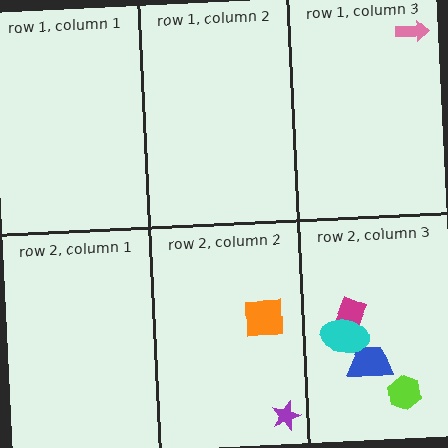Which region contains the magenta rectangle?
The row 2, column 3 region.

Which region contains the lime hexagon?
The row 2, column 3 region.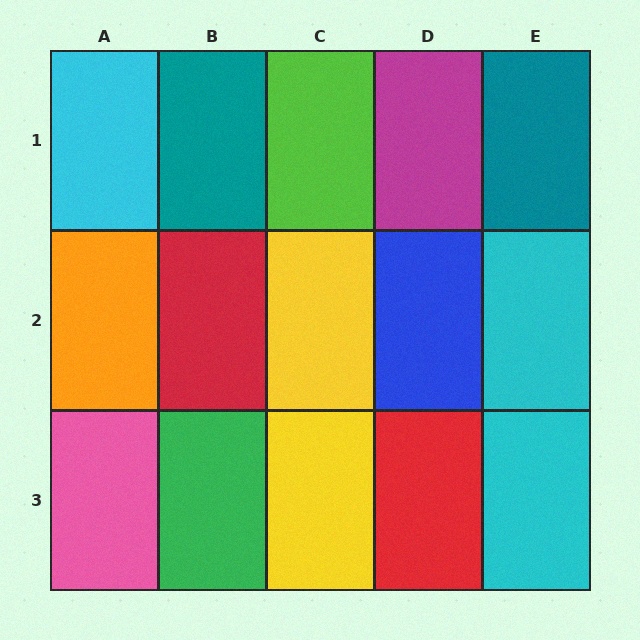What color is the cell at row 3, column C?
Yellow.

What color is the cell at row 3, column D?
Red.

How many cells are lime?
1 cell is lime.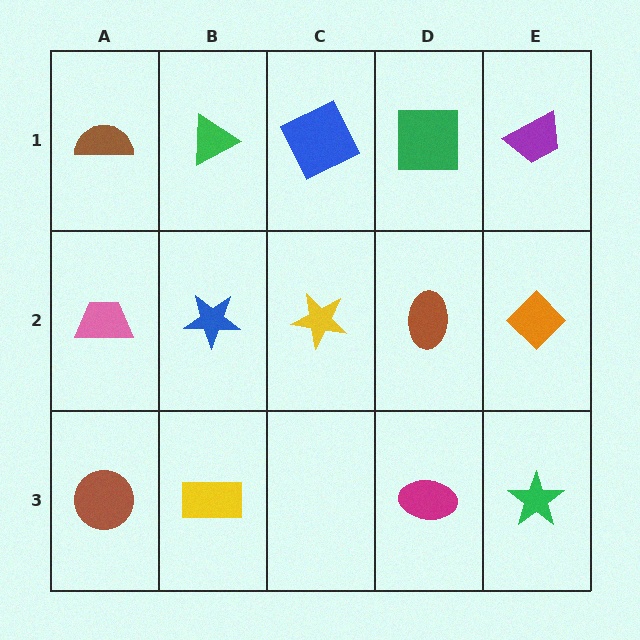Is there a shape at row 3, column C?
No, that cell is empty.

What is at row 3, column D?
A magenta ellipse.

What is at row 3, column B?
A yellow rectangle.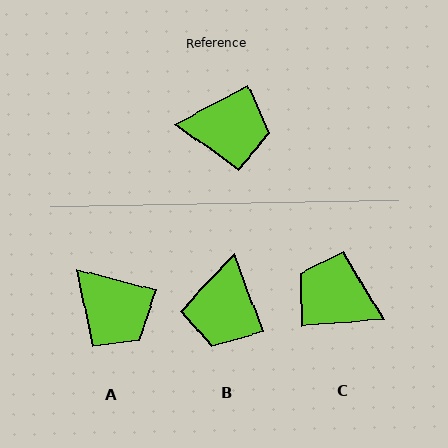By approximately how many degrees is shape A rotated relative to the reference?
Approximately 42 degrees clockwise.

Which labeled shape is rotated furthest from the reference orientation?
C, about 157 degrees away.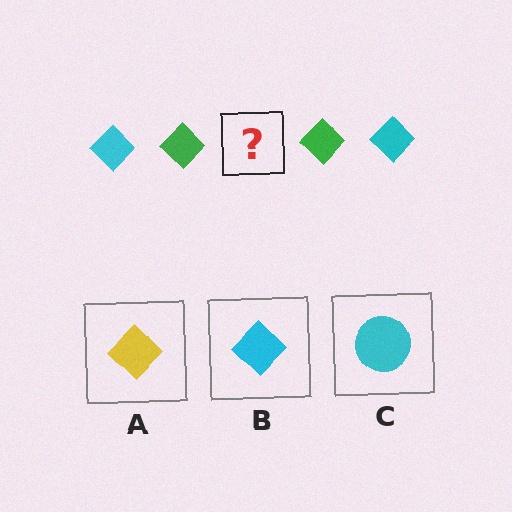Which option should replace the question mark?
Option B.